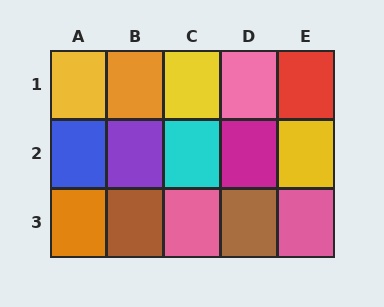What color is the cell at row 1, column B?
Orange.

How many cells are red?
1 cell is red.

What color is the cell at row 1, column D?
Pink.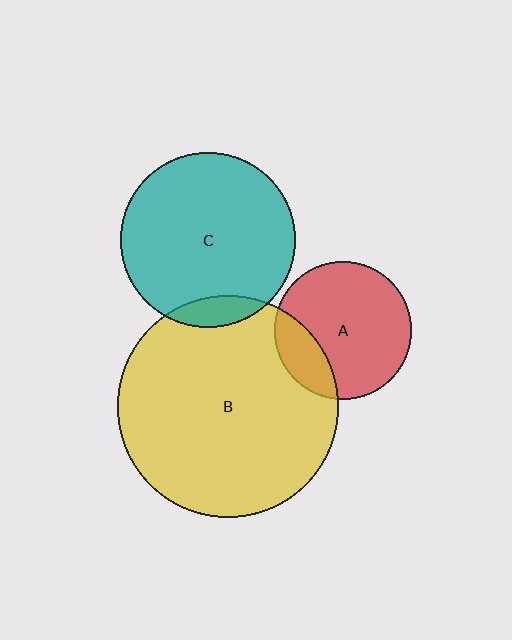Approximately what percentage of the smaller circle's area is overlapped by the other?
Approximately 10%.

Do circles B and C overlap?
Yes.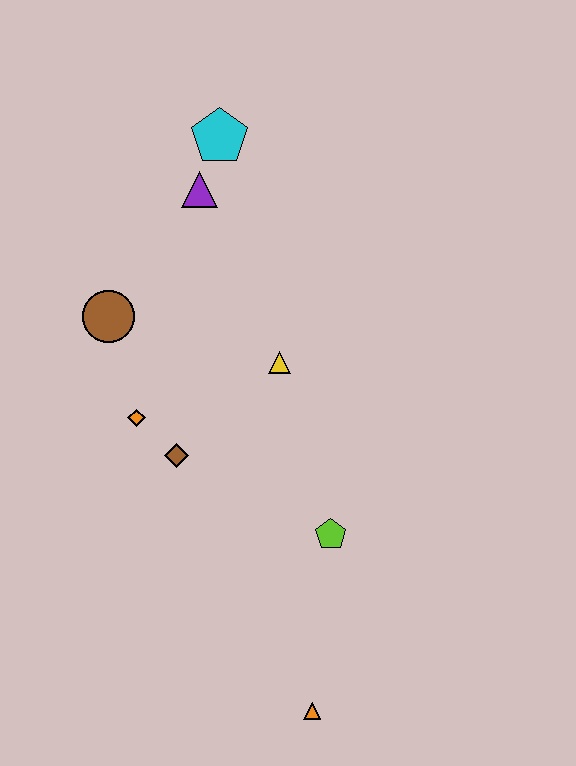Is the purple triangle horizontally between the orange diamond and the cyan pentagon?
Yes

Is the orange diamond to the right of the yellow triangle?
No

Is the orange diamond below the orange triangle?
No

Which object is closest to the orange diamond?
The brown diamond is closest to the orange diamond.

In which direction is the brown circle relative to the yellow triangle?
The brown circle is to the left of the yellow triangle.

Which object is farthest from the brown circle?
The orange triangle is farthest from the brown circle.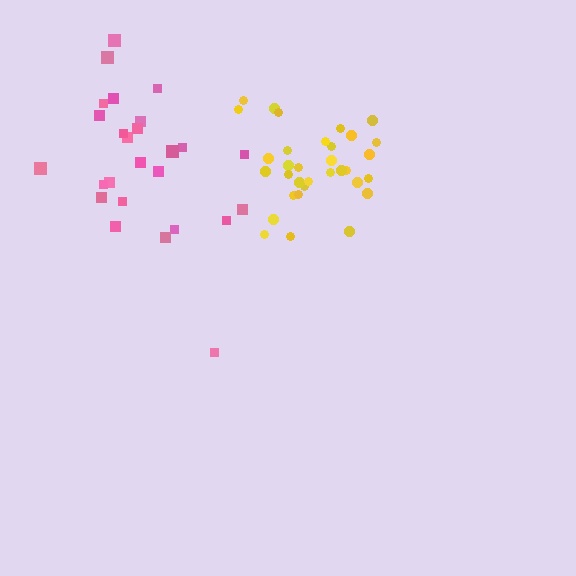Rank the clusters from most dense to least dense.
yellow, pink.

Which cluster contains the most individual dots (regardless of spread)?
Yellow (33).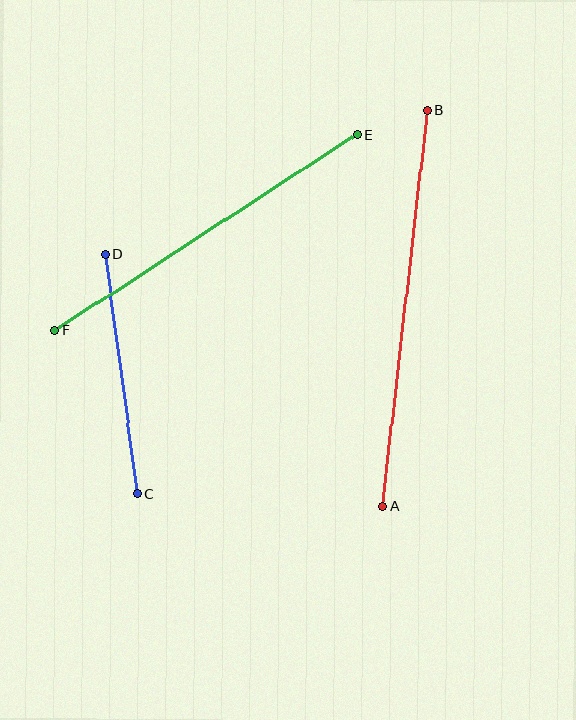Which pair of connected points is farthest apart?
Points A and B are farthest apart.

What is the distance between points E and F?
The distance is approximately 360 pixels.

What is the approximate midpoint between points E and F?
The midpoint is at approximately (206, 232) pixels.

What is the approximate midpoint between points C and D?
The midpoint is at approximately (121, 374) pixels.